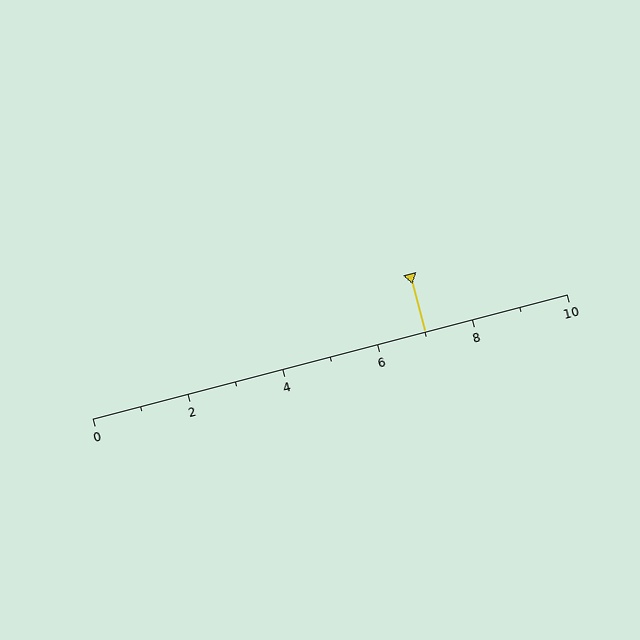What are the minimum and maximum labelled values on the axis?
The axis runs from 0 to 10.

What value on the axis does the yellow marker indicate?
The marker indicates approximately 7.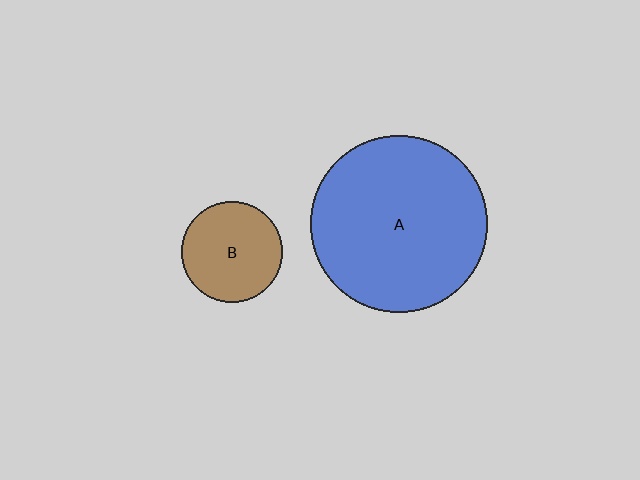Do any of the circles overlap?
No, none of the circles overlap.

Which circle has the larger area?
Circle A (blue).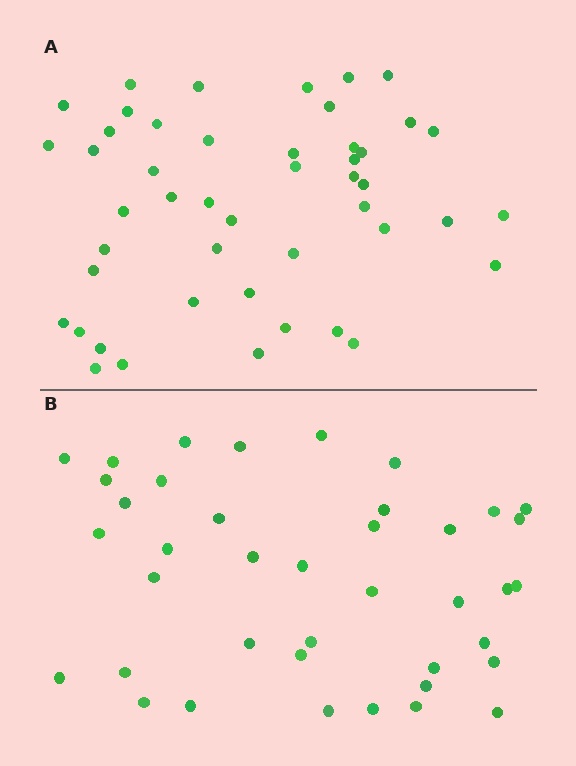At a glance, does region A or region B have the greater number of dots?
Region A (the top region) has more dots.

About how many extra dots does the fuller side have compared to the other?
Region A has roughly 8 or so more dots than region B.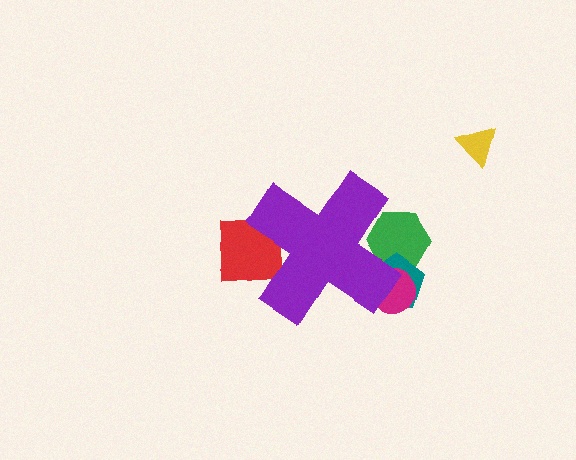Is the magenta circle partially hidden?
Yes, the magenta circle is partially hidden behind the purple cross.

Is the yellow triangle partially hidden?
No, the yellow triangle is fully visible.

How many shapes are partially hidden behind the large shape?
4 shapes are partially hidden.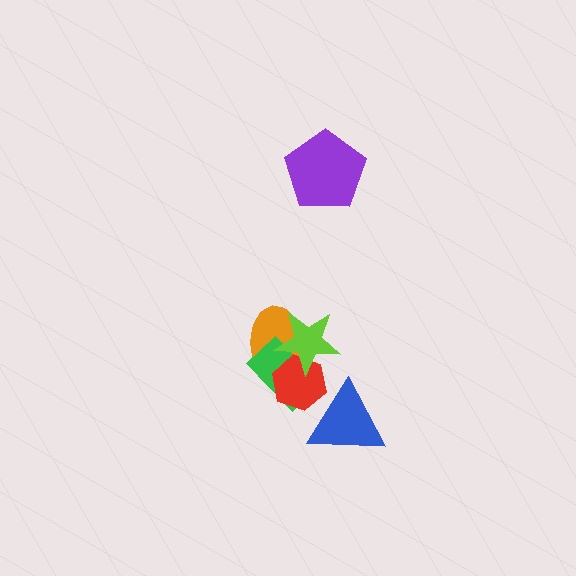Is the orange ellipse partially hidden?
Yes, it is partially covered by another shape.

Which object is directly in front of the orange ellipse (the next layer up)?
The green rectangle is directly in front of the orange ellipse.